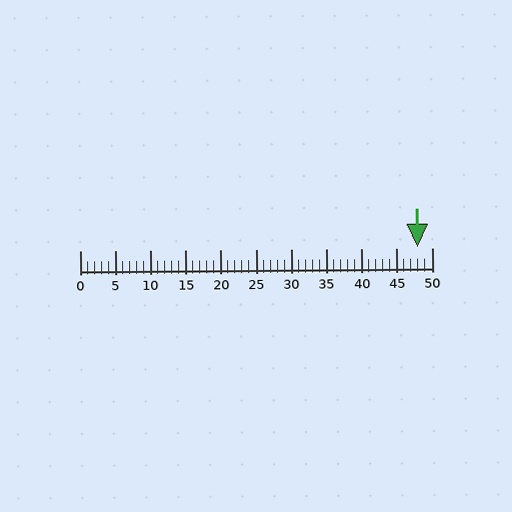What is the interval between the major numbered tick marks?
The major tick marks are spaced 5 units apart.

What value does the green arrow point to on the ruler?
The green arrow points to approximately 48.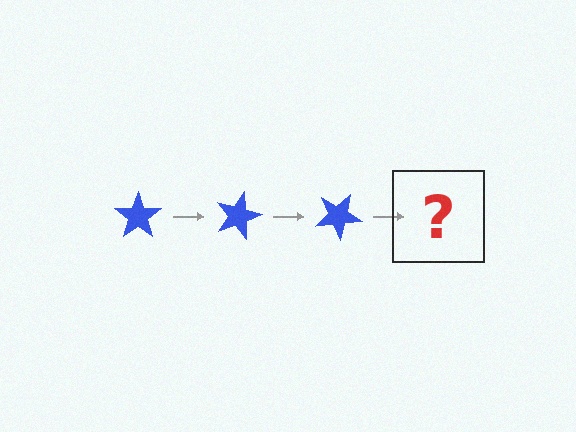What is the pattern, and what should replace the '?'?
The pattern is that the star rotates 15 degrees each step. The '?' should be a blue star rotated 45 degrees.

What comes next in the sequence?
The next element should be a blue star rotated 45 degrees.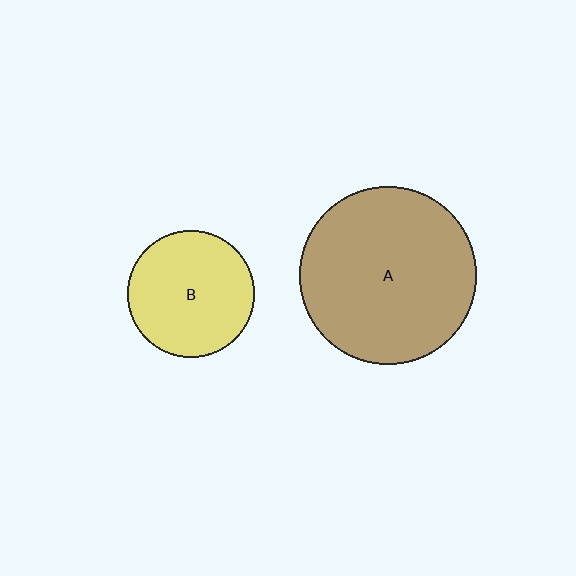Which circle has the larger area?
Circle A (brown).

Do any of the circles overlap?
No, none of the circles overlap.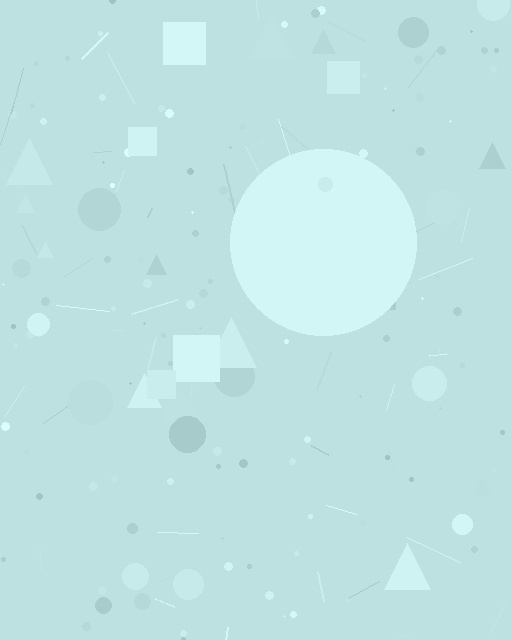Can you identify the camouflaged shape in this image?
The camouflaged shape is a circle.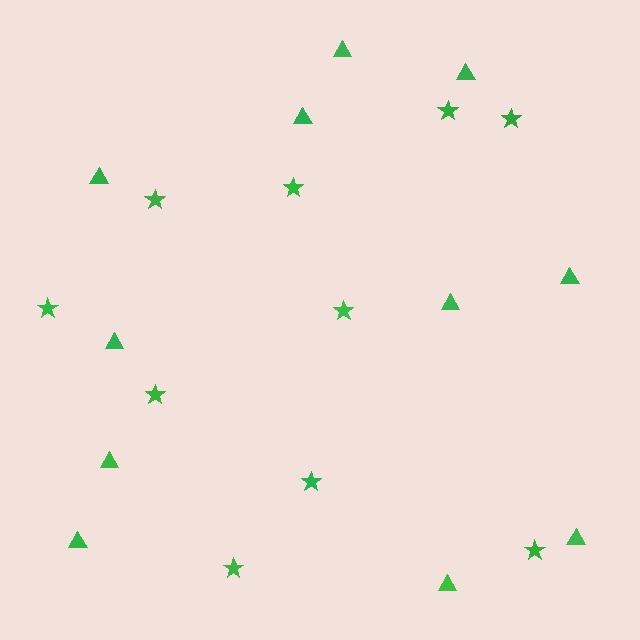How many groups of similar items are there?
There are 2 groups: one group of stars (10) and one group of triangles (11).